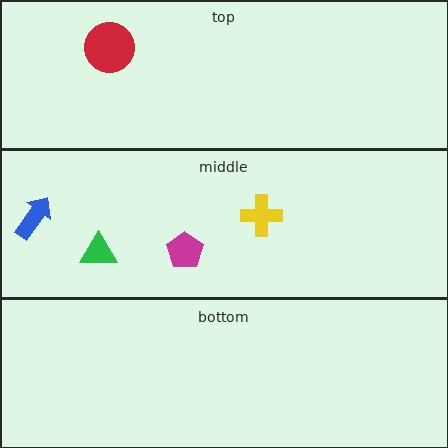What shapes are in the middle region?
The yellow cross, the blue arrow, the magenta pentagon, the green triangle.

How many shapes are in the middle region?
4.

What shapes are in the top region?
The red circle.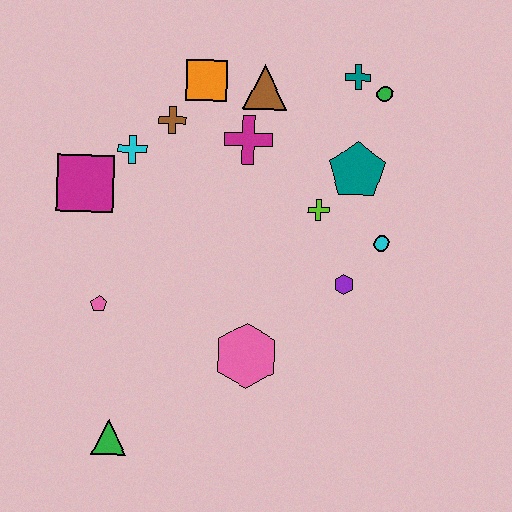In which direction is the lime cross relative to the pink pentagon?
The lime cross is to the right of the pink pentagon.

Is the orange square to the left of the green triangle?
No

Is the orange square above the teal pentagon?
Yes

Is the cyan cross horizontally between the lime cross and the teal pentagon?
No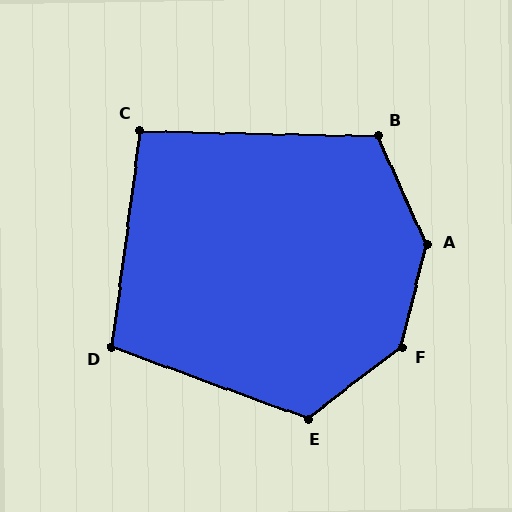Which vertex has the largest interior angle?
F, at approximately 142 degrees.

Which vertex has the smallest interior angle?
C, at approximately 96 degrees.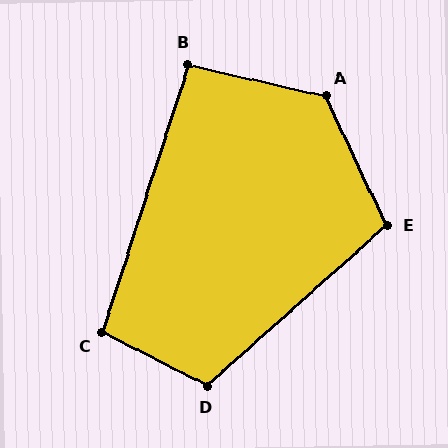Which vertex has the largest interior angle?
A, at approximately 128 degrees.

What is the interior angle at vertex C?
Approximately 99 degrees (obtuse).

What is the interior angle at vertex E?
Approximately 106 degrees (obtuse).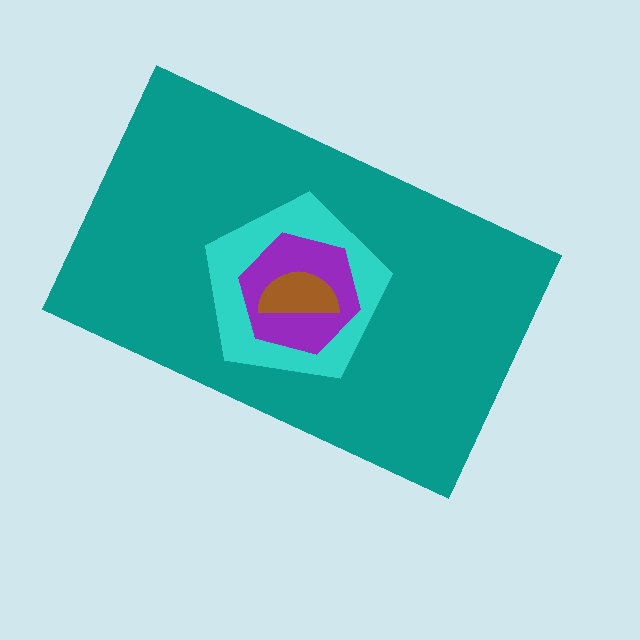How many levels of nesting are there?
4.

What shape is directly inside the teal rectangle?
The cyan pentagon.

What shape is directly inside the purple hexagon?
The brown semicircle.